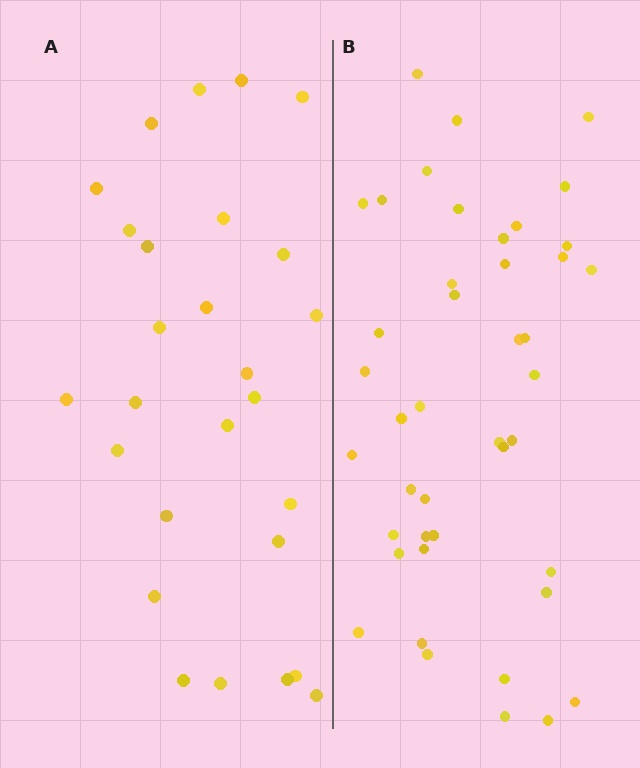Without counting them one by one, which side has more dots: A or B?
Region B (the right region) has more dots.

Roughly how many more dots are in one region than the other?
Region B has approximately 15 more dots than region A.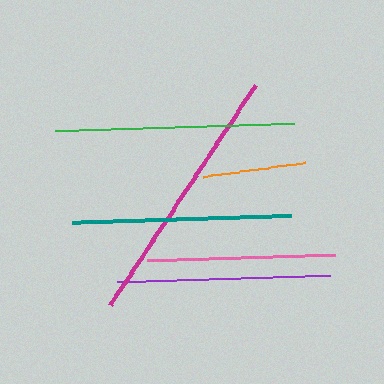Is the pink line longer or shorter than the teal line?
The teal line is longer than the pink line.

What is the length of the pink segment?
The pink segment is approximately 188 pixels long.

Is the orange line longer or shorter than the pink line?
The pink line is longer than the orange line.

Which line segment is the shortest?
The orange line is the shortest at approximately 104 pixels.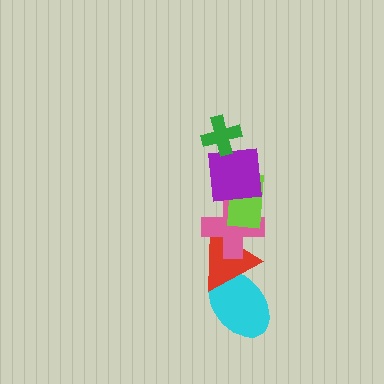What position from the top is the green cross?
The green cross is 1st from the top.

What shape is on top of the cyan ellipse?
The red triangle is on top of the cyan ellipse.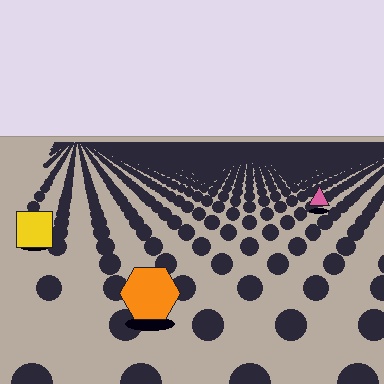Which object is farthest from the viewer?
The pink triangle is farthest from the viewer. It appears smaller and the ground texture around it is denser.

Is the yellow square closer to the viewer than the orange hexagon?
No. The orange hexagon is closer — you can tell from the texture gradient: the ground texture is coarser near it.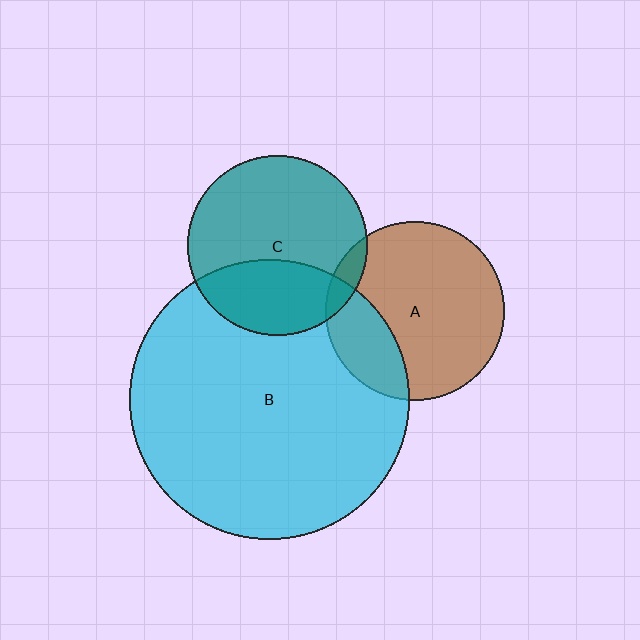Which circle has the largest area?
Circle B (cyan).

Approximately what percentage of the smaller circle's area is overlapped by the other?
Approximately 25%.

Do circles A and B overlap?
Yes.